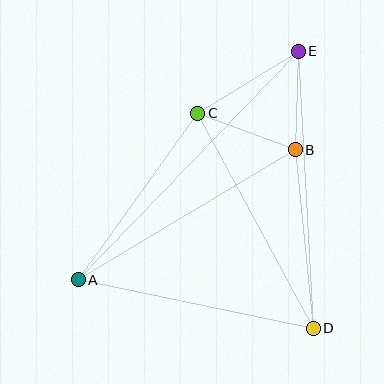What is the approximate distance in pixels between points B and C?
The distance between B and C is approximately 104 pixels.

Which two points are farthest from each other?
Points A and E are farthest from each other.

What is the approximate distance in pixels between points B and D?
The distance between B and D is approximately 179 pixels.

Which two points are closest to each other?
Points B and E are closest to each other.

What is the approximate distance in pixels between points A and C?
The distance between A and C is approximately 205 pixels.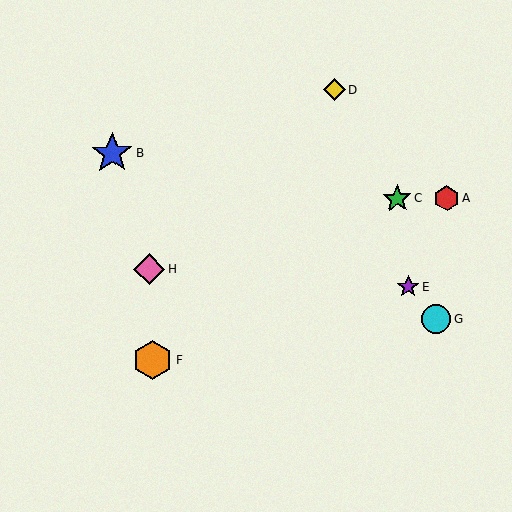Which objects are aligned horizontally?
Objects A, C are aligned horizontally.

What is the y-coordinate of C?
Object C is at y≈199.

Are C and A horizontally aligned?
Yes, both are at y≈199.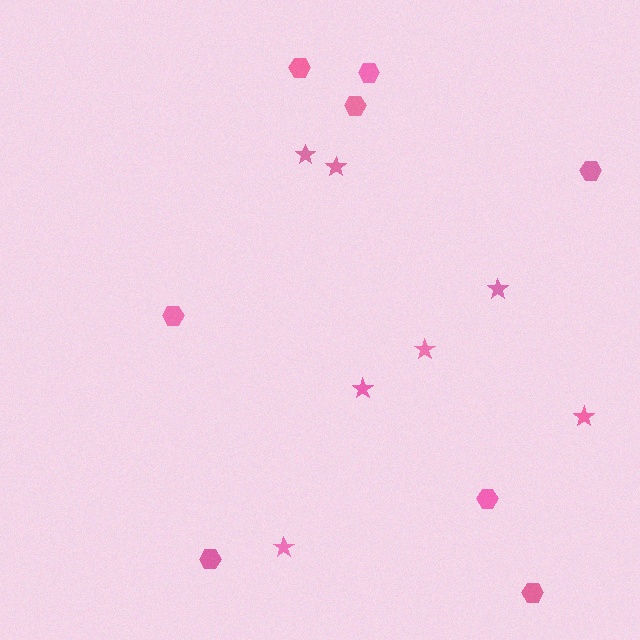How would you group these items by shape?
There are 2 groups: one group of stars (7) and one group of hexagons (8).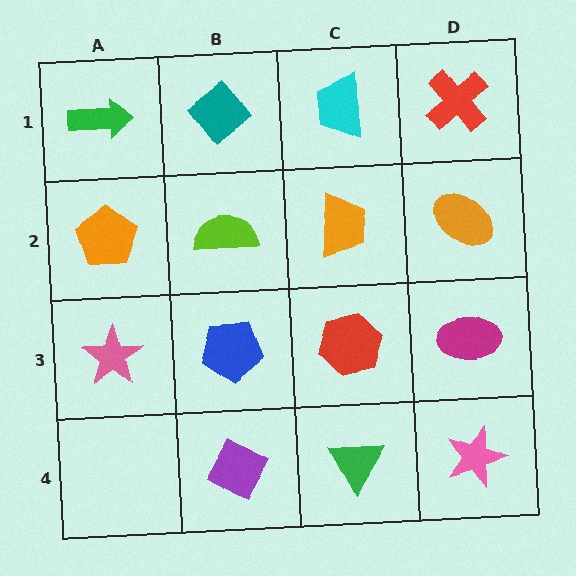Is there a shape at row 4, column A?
No, that cell is empty.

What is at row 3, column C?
A red hexagon.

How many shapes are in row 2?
4 shapes.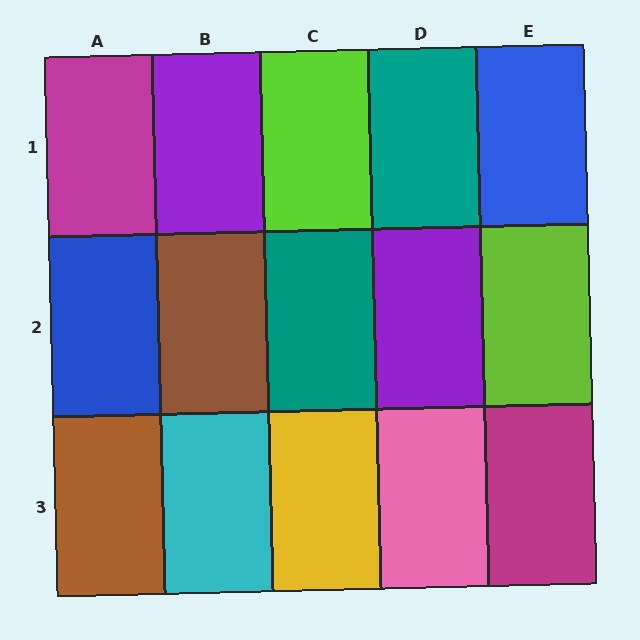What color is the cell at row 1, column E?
Blue.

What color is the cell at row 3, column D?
Pink.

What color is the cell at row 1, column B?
Purple.